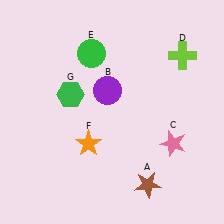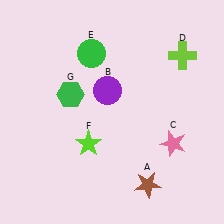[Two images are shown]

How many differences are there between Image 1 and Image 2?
There is 1 difference between the two images.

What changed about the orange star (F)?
In Image 1, F is orange. In Image 2, it changed to lime.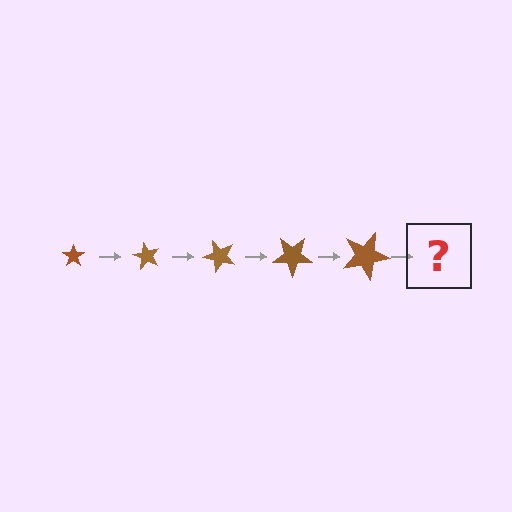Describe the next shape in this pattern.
It should be a star, larger than the previous one and rotated 300 degrees from the start.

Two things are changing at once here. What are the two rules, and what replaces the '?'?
The two rules are that the star grows larger each step and it rotates 60 degrees each step. The '?' should be a star, larger than the previous one and rotated 300 degrees from the start.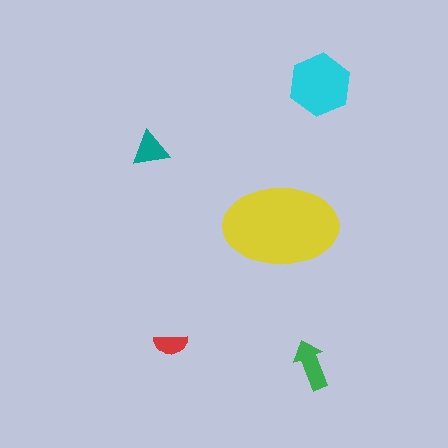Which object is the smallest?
The red semicircle.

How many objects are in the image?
There are 5 objects in the image.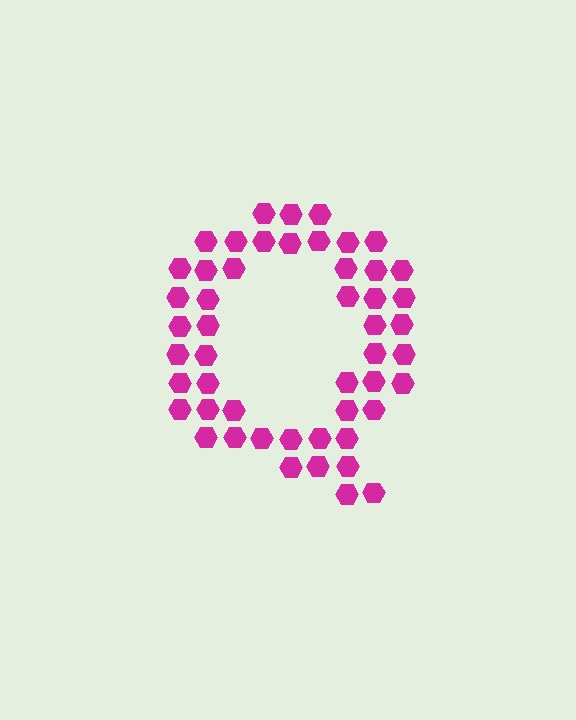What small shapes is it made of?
It is made of small hexagons.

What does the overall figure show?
The overall figure shows the letter Q.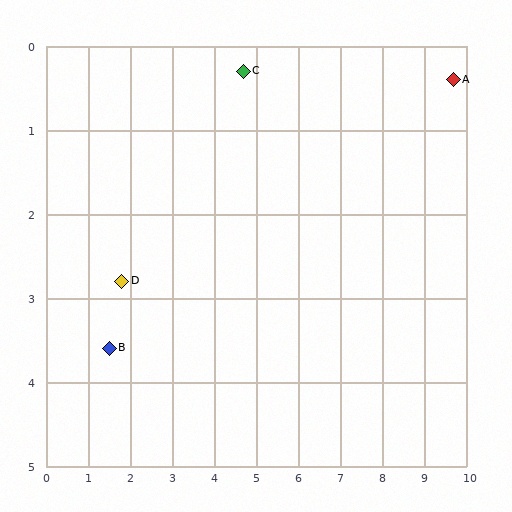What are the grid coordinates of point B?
Point B is at approximately (1.5, 3.6).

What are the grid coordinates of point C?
Point C is at approximately (4.7, 0.3).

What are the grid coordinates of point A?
Point A is at approximately (9.7, 0.4).